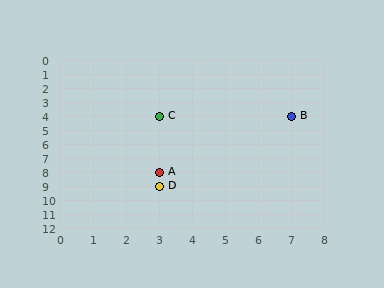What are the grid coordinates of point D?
Point D is at grid coordinates (3, 9).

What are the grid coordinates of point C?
Point C is at grid coordinates (3, 4).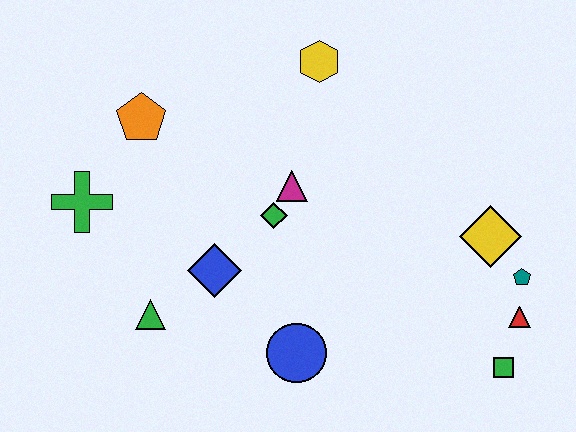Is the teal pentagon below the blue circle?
No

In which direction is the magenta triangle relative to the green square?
The magenta triangle is to the left of the green square.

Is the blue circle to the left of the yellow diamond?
Yes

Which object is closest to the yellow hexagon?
The magenta triangle is closest to the yellow hexagon.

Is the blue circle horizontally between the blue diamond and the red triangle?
Yes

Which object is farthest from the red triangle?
The green cross is farthest from the red triangle.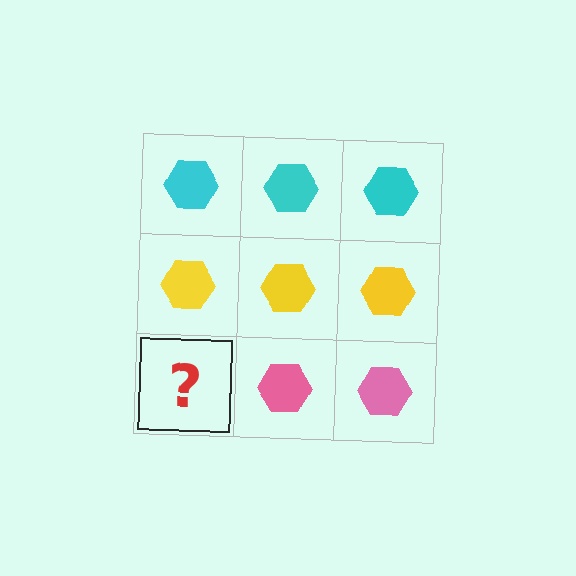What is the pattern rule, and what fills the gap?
The rule is that each row has a consistent color. The gap should be filled with a pink hexagon.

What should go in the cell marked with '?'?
The missing cell should contain a pink hexagon.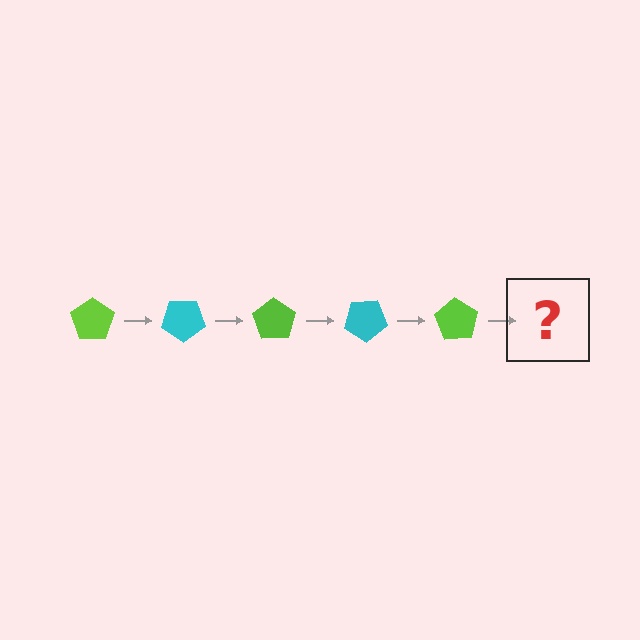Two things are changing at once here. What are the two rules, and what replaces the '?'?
The two rules are that it rotates 35 degrees each step and the color cycles through lime and cyan. The '?' should be a cyan pentagon, rotated 175 degrees from the start.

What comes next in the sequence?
The next element should be a cyan pentagon, rotated 175 degrees from the start.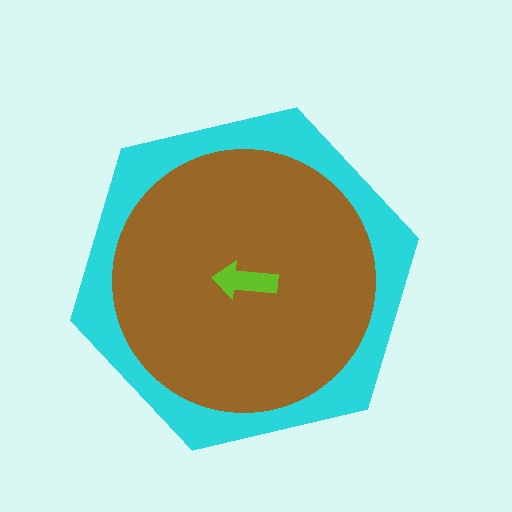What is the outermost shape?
The cyan hexagon.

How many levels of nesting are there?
3.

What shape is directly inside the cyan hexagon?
The brown circle.